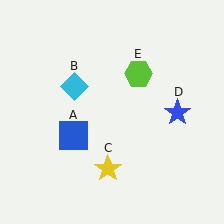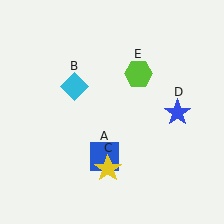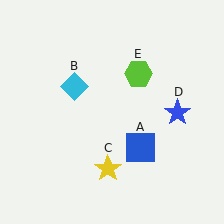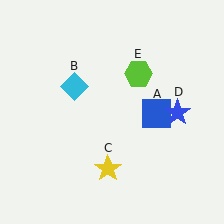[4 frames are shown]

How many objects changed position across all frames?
1 object changed position: blue square (object A).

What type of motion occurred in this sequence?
The blue square (object A) rotated counterclockwise around the center of the scene.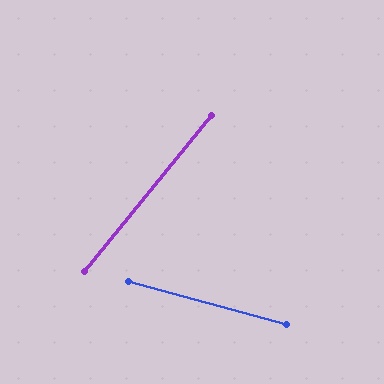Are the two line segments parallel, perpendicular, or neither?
Neither parallel nor perpendicular — they differ by about 66°.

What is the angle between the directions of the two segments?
Approximately 66 degrees.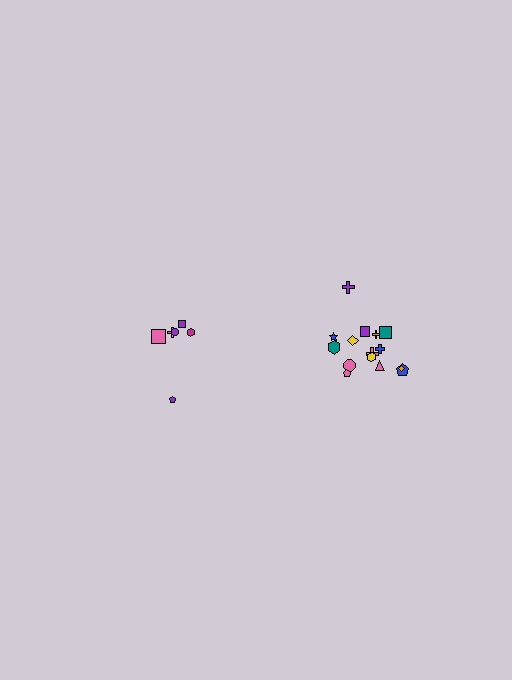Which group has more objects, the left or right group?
The right group.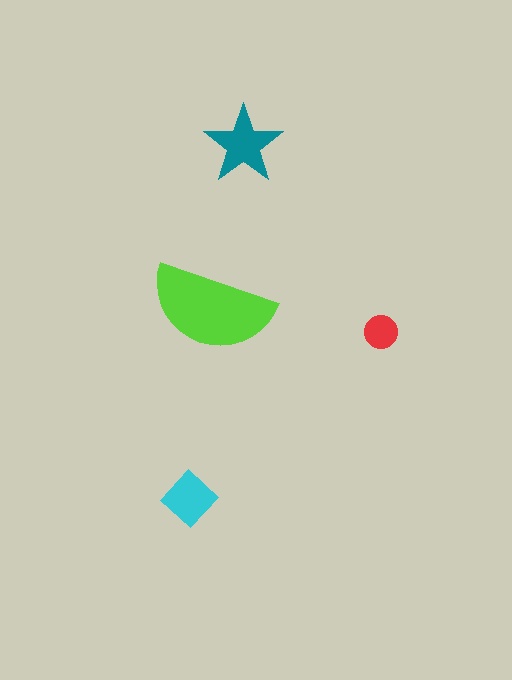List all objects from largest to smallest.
The lime semicircle, the teal star, the cyan diamond, the red circle.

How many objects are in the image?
There are 4 objects in the image.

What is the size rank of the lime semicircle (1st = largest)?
1st.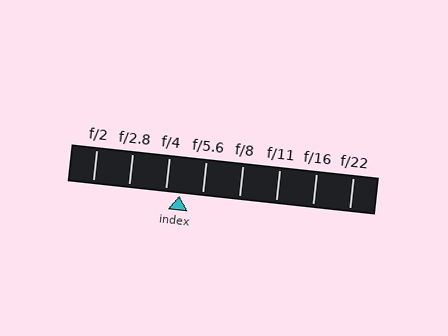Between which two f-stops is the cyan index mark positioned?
The index mark is between f/4 and f/5.6.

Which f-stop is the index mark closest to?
The index mark is closest to f/4.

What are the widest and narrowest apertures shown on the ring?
The widest aperture shown is f/2 and the narrowest is f/22.